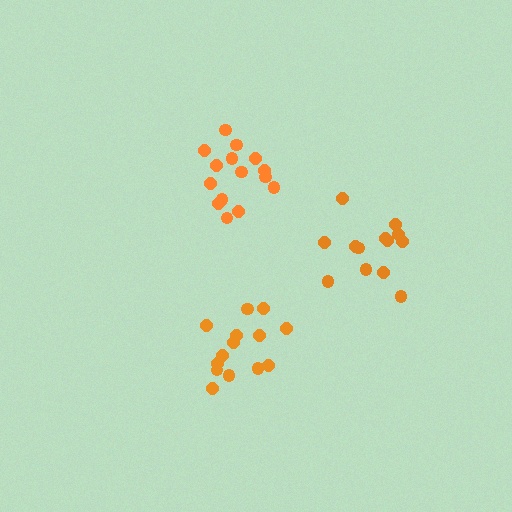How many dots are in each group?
Group 1: 13 dots, Group 2: 15 dots, Group 3: 14 dots (42 total).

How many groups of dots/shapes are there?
There are 3 groups.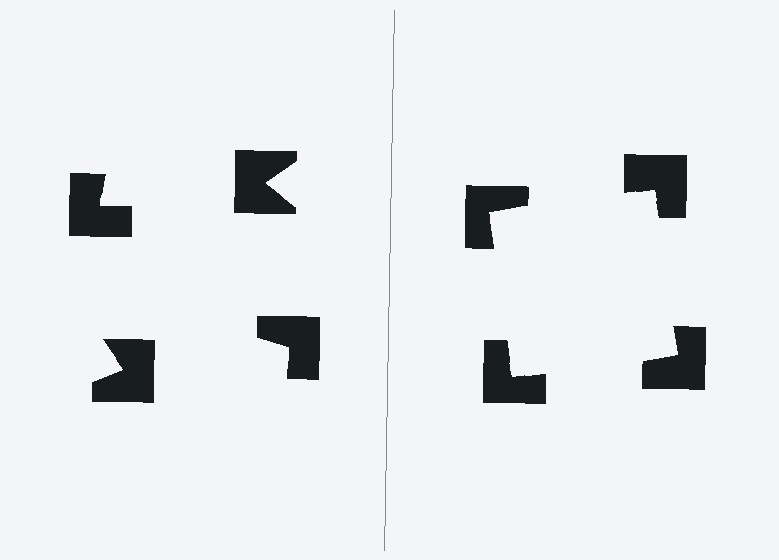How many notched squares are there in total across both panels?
8 — 4 on each side.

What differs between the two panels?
The notched squares are positioned identically on both sides; only the wedge orientations differ. On the right they align to a square; on the left they are misaligned.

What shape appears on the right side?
An illusory square.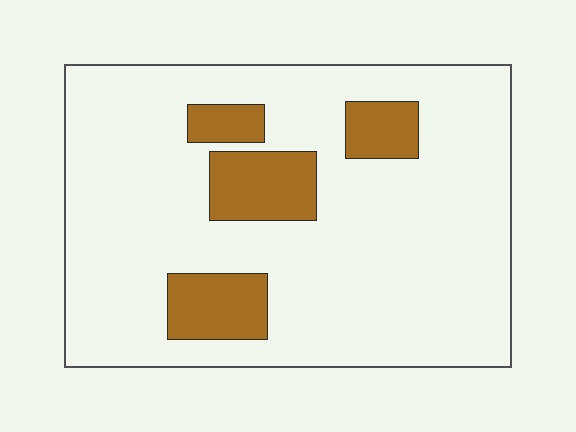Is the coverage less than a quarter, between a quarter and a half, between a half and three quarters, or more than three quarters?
Less than a quarter.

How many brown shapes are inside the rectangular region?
4.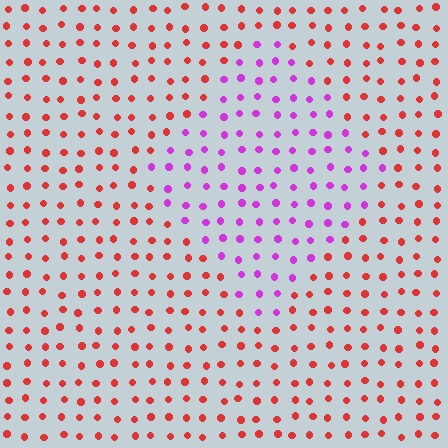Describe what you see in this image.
The image is filled with small red elements in a uniform arrangement. A diamond-shaped region is visible where the elements are tinted to a slightly different hue, forming a subtle color boundary.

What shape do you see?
I see a diamond.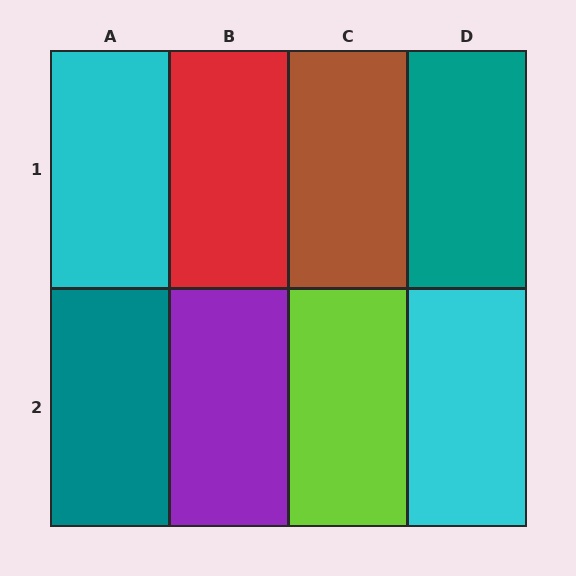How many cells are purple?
1 cell is purple.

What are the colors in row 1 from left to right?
Cyan, red, brown, teal.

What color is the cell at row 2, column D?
Cyan.